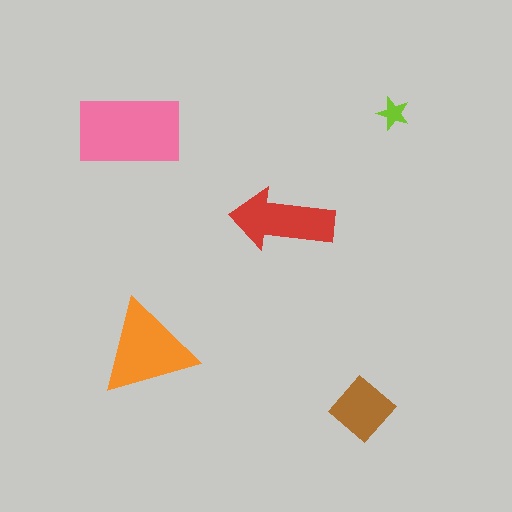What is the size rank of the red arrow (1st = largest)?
3rd.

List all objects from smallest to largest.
The lime star, the brown diamond, the red arrow, the orange triangle, the pink rectangle.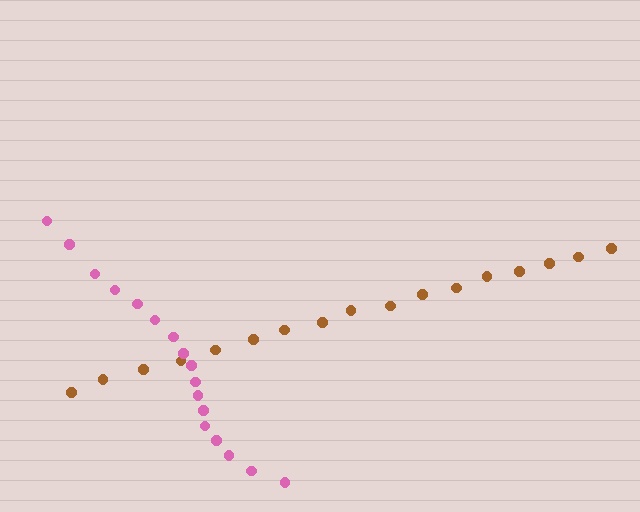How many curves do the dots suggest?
There are 2 distinct paths.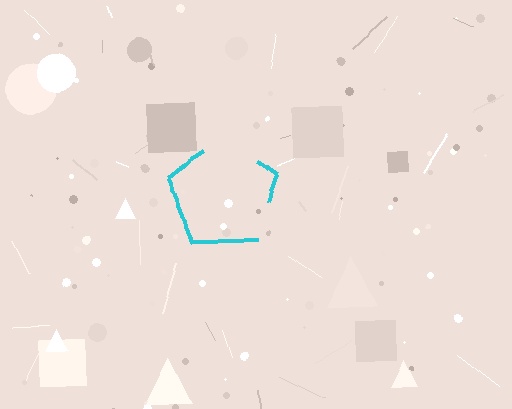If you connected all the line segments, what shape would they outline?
They would outline a pentagon.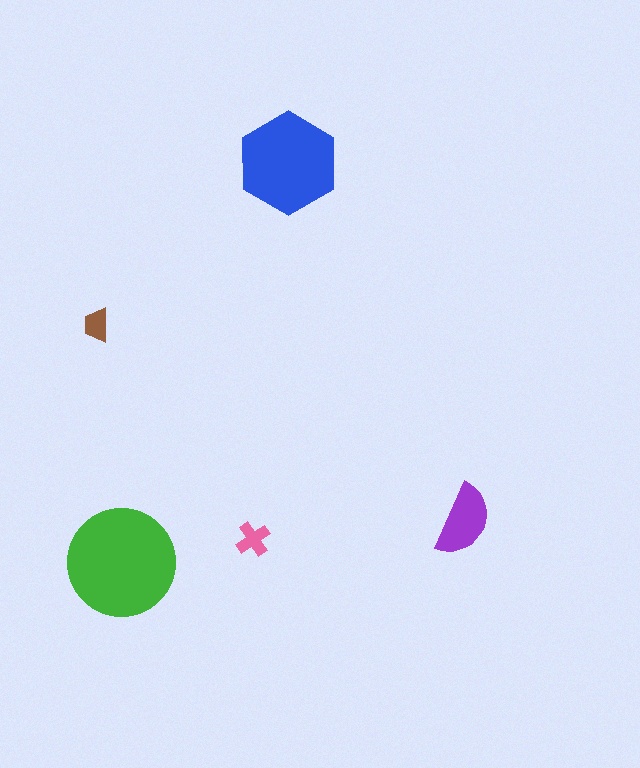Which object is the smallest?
The brown trapezoid.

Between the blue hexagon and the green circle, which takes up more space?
The green circle.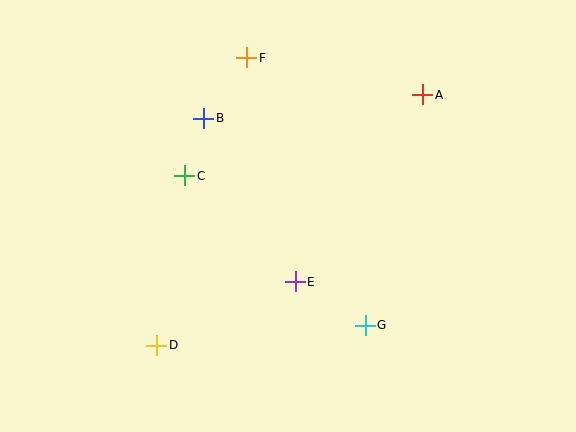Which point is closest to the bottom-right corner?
Point G is closest to the bottom-right corner.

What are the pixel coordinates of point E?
Point E is at (295, 282).